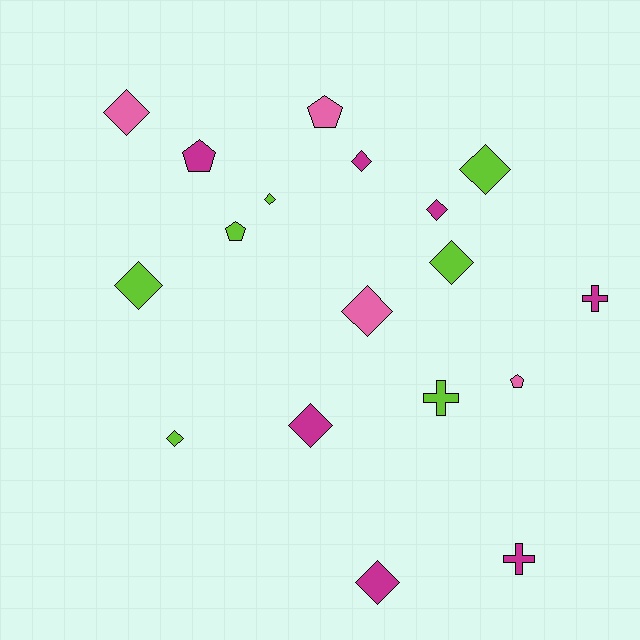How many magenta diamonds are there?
There are 4 magenta diamonds.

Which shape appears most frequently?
Diamond, with 11 objects.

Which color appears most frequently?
Magenta, with 7 objects.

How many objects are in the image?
There are 18 objects.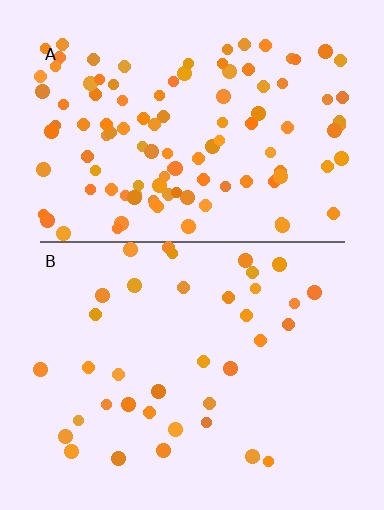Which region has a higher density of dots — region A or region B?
A (the top).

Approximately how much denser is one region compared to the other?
Approximately 2.9× — region A over region B.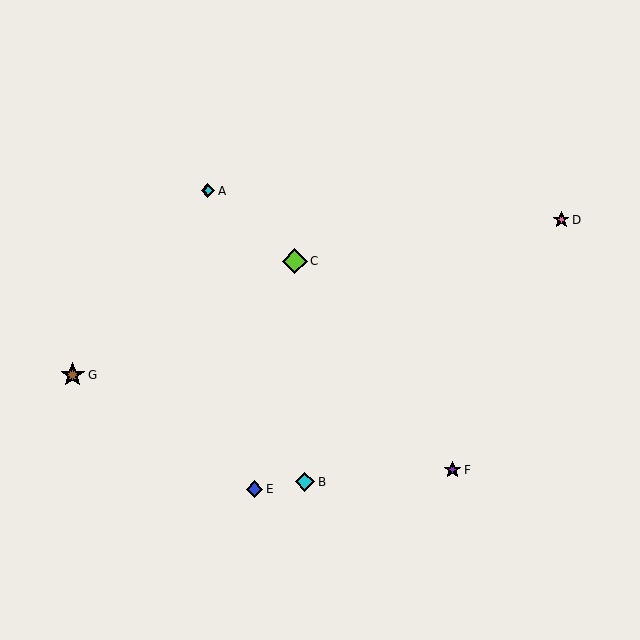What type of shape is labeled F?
Shape F is a purple star.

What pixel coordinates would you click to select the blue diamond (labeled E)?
Click at (254, 489) to select the blue diamond E.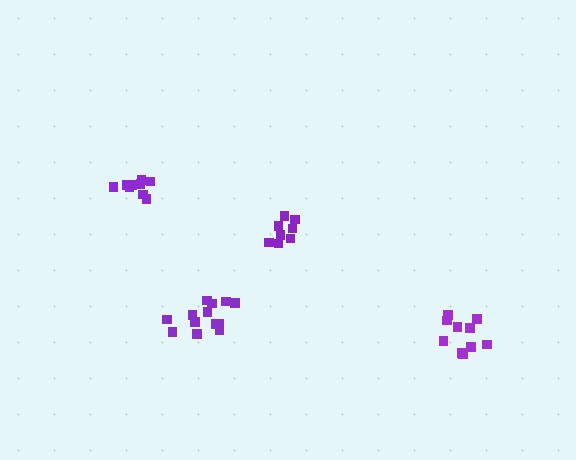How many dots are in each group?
Group 1: 9 dots, Group 2: 13 dots, Group 3: 8 dots, Group 4: 10 dots (40 total).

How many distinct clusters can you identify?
There are 4 distinct clusters.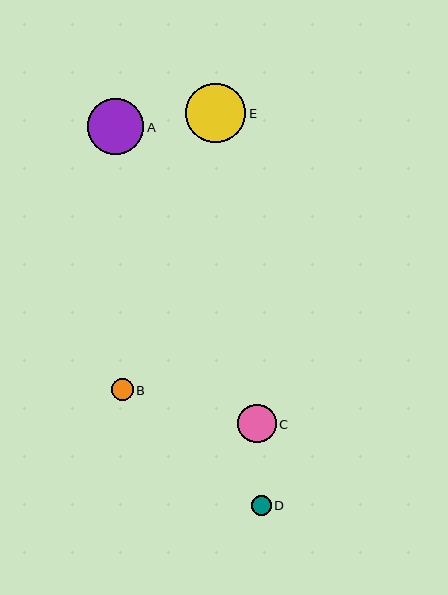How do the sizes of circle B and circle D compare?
Circle B and circle D are approximately the same size.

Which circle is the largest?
Circle E is the largest with a size of approximately 60 pixels.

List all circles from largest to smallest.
From largest to smallest: E, A, C, B, D.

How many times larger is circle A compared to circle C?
Circle A is approximately 1.4 times the size of circle C.